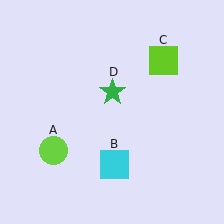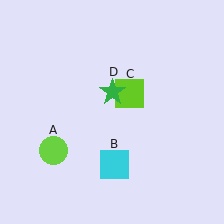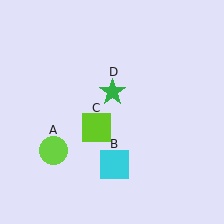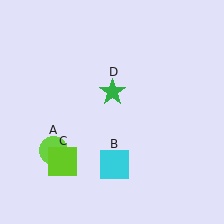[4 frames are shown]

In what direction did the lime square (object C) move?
The lime square (object C) moved down and to the left.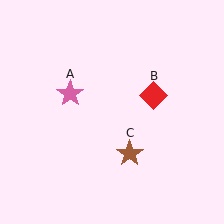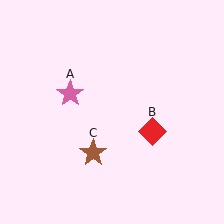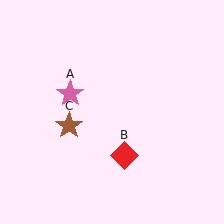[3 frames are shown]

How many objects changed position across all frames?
2 objects changed position: red diamond (object B), brown star (object C).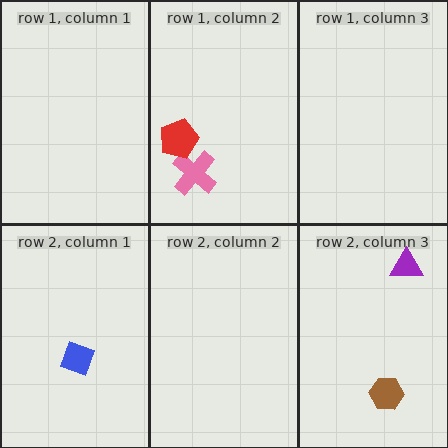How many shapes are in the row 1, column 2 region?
2.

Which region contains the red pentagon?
The row 1, column 2 region.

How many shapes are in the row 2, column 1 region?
1.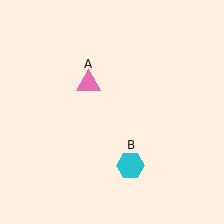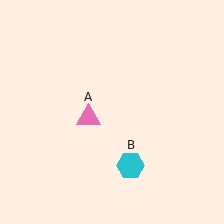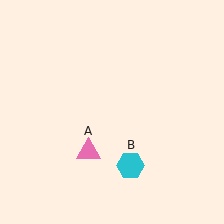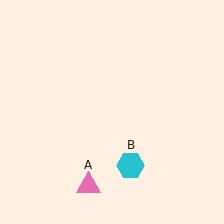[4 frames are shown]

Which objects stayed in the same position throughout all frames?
Cyan hexagon (object B) remained stationary.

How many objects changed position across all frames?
1 object changed position: pink triangle (object A).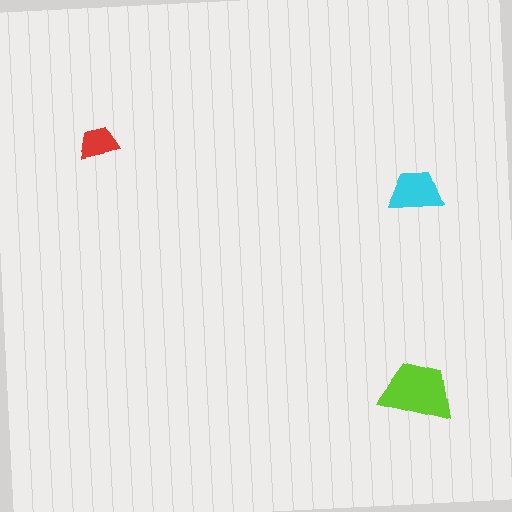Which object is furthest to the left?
The red trapezoid is leftmost.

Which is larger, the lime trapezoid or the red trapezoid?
The lime one.